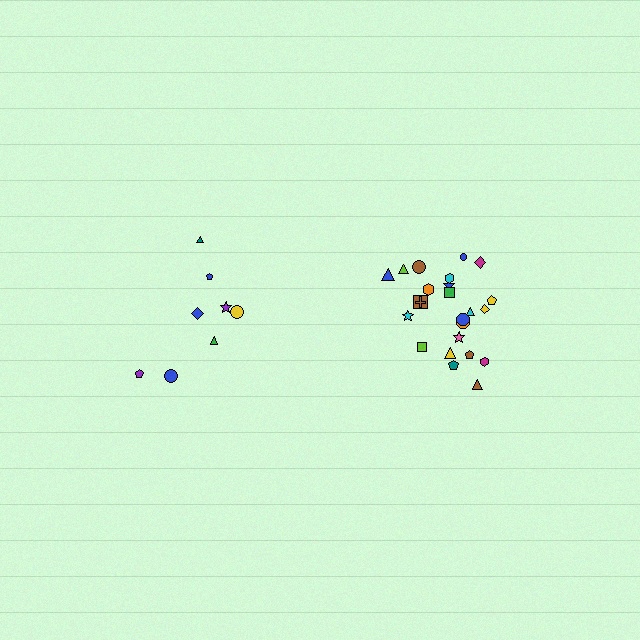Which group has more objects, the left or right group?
The right group.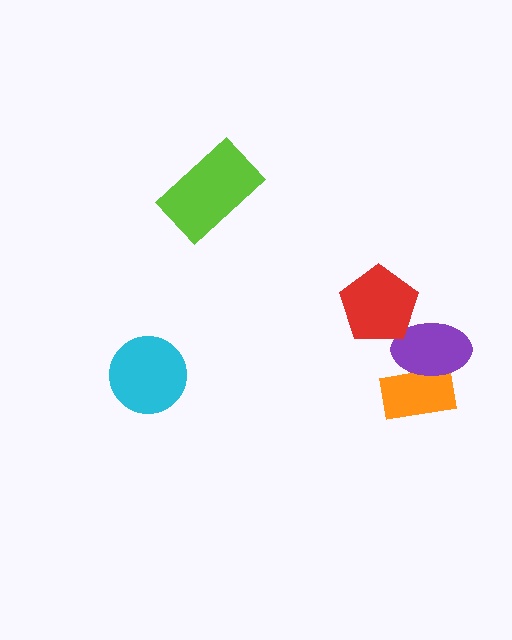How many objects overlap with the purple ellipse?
2 objects overlap with the purple ellipse.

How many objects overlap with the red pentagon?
1 object overlaps with the red pentagon.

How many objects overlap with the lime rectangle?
0 objects overlap with the lime rectangle.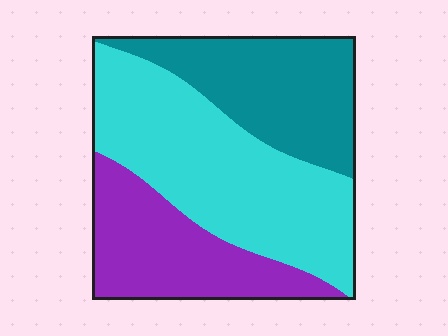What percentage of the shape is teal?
Teal covers about 30% of the shape.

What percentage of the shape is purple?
Purple covers roughly 25% of the shape.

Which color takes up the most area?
Cyan, at roughly 45%.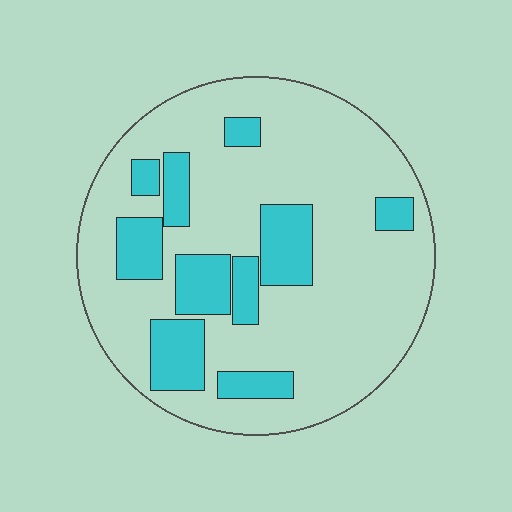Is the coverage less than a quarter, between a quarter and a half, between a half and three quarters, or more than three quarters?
Less than a quarter.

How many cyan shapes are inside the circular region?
10.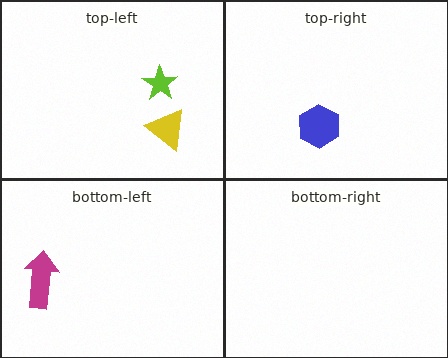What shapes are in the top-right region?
The blue hexagon.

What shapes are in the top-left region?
The yellow triangle, the lime star.